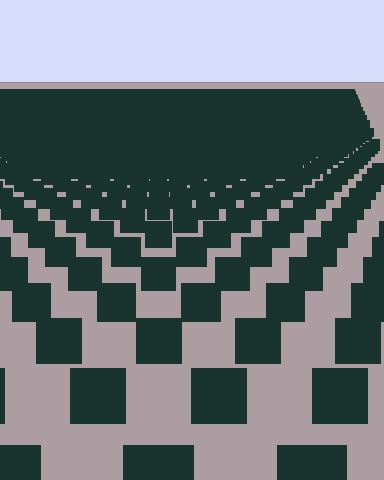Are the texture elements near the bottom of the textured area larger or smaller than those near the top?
Larger. Near the bottom, elements are closer to the viewer and appear at a bigger on-screen size.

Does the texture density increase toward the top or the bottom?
Density increases toward the top.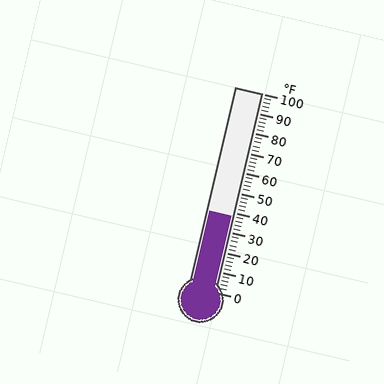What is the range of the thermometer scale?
The thermometer scale ranges from 0°F to 100°F.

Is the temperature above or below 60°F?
The temperature is below 60°F.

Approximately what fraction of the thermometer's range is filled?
The thermometer is filled to approximately 40% of its range.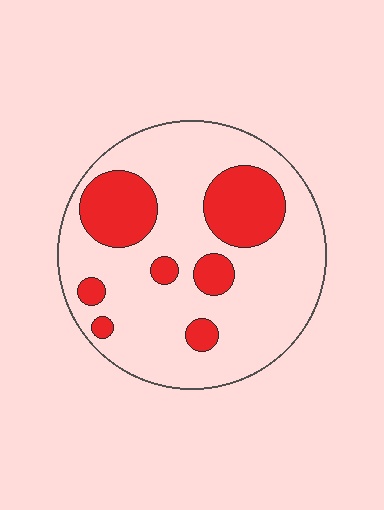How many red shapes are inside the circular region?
7.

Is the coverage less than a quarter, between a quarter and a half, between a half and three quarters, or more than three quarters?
Less than a quarter.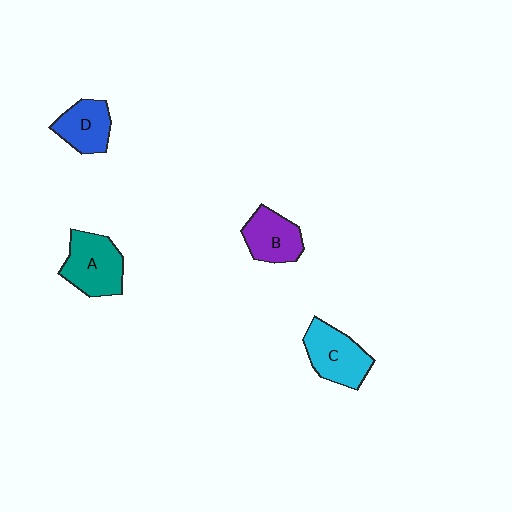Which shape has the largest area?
Shape A (teal).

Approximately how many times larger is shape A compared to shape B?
Approximately 1.3 times.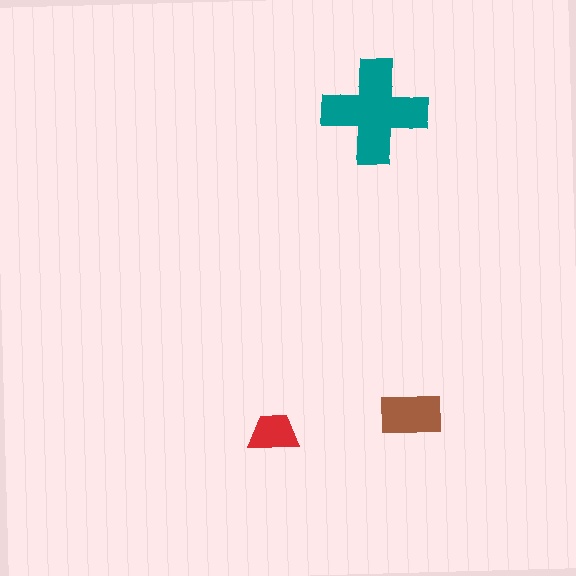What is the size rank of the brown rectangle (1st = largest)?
2nd.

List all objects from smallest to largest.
The red trapezoid, the brown rectangle, the teal cross.